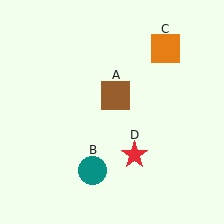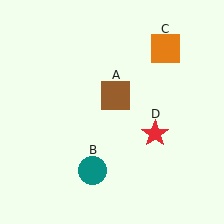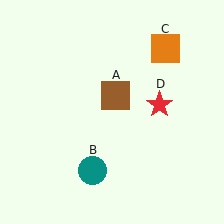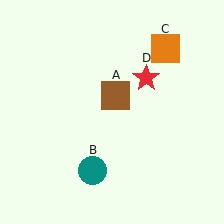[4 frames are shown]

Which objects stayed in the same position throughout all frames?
Brown square (object A) and teal circle (object B) and orange square (object C) remained stationary.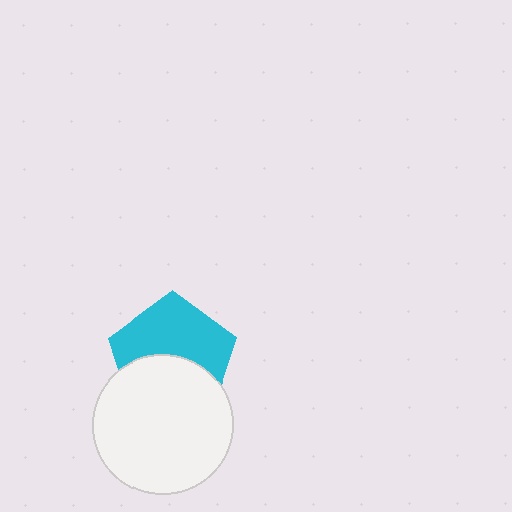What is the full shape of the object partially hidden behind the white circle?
The partially hidden object is a cyan pentagon.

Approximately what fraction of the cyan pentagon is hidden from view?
Roughly 45% of the cyan pentagon is hidden behind the white circle.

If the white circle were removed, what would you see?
You would see the complete cyan pentagon.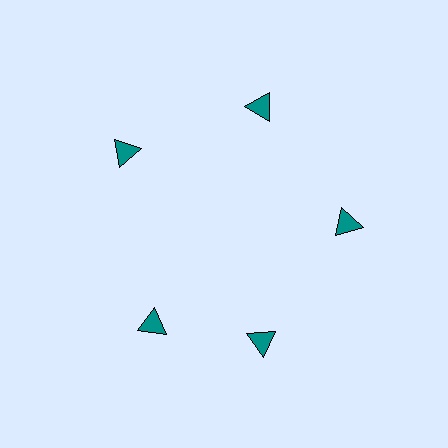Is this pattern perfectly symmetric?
No. The 5 teal triangles are arranged in a ring, but one element near the 8 o'clock position is rotated out of alignment along the ring, breaking the 5-fold rotational symmetry.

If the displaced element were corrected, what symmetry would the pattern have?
It would have 5-fold rotational symmetry — the pattern would map onto itself every 72 degrees.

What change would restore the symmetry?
The symmetry would be restored by rotating it back into even spacing with its neighbors so that all 5 triangles sit at equal angles and equal distance from the center.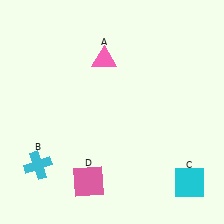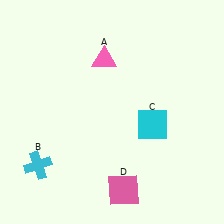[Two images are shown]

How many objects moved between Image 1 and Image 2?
2 objects moved between the two images.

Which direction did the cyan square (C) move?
The cyan square (C) moved up.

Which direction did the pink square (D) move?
The pink square (D) moved right.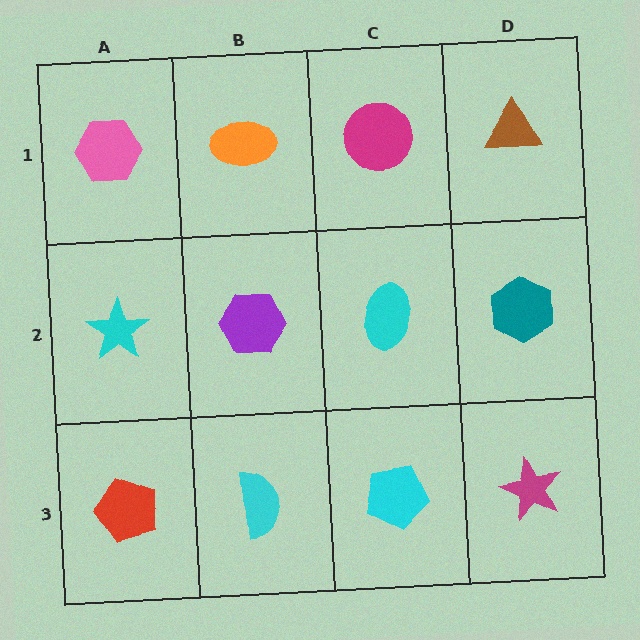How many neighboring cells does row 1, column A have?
2.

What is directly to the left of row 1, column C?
An orange ellipse.